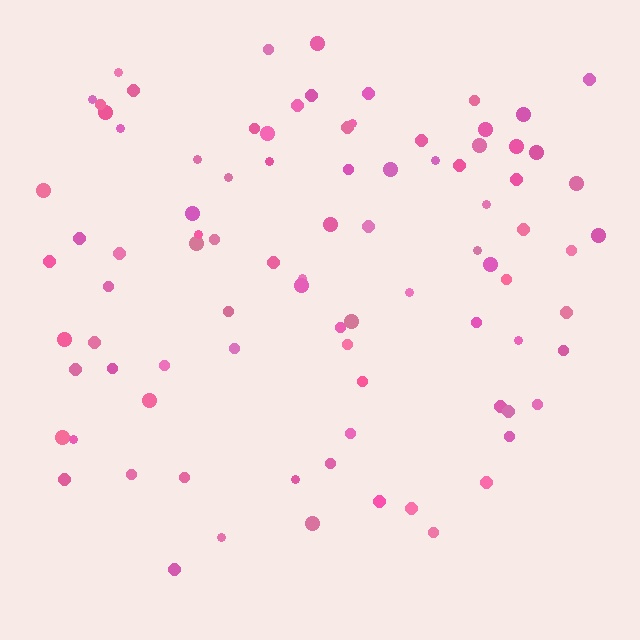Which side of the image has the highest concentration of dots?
The top.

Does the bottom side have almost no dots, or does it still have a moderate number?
Still a moderate number, just noticeably fewer than the top.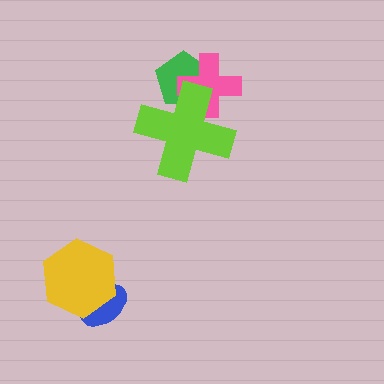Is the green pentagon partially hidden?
Yes, it is partially covered by another shape.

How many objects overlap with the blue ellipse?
1 object overlaps with the blue ellipse.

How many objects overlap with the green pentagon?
2 objects overlap with the green pentagon.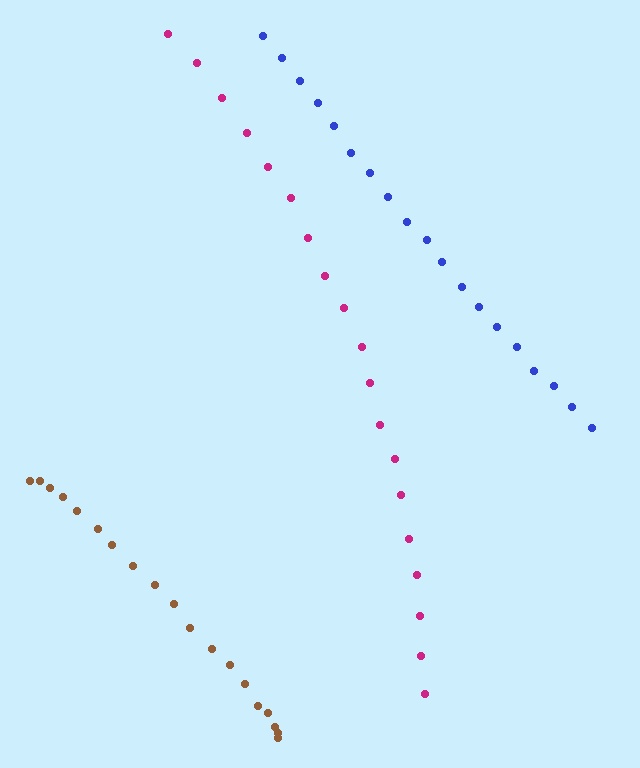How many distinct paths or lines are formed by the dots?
There are 3 distinct paths.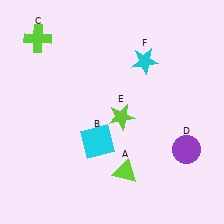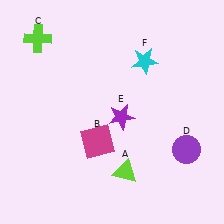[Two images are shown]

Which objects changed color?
B changed from cyan to magenta. E changed from lime to purple.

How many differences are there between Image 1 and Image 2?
There are 2 differences between the two images.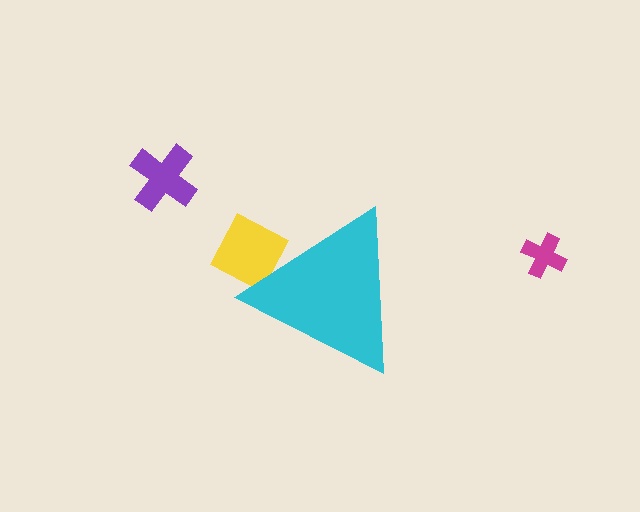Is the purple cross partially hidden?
No, the purple cross is fully visible.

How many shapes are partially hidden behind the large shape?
1 shape is partially hidden.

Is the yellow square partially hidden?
Yes, the yellow square is partially hidden behind the cyan triangle.